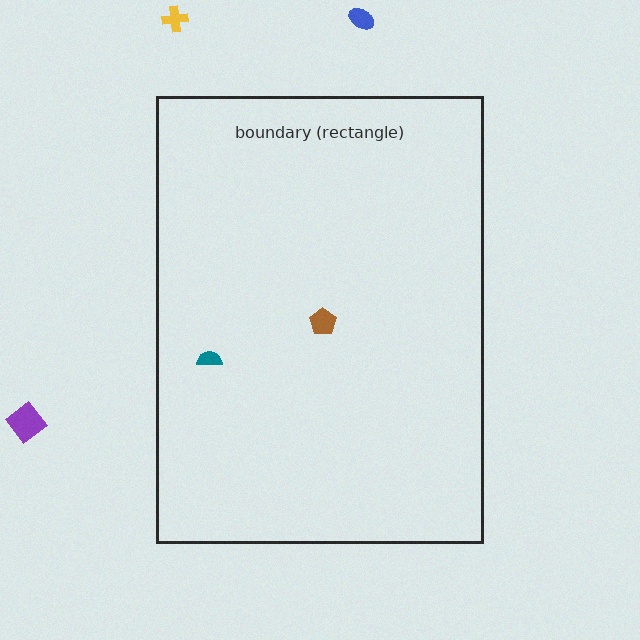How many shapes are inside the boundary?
2 inside, 3 outside.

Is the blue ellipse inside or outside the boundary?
Outside.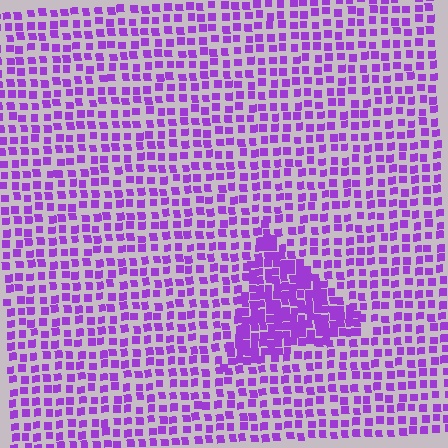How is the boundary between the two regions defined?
The boundary is defined by a change in element density (approximately 2.1x ratio). All elements are the same color, size, and shape.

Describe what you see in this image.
The image contains small purple elements arranged at two different densities. A triangle-shaped region is visible where the elements are more densely packed than the surrounding area.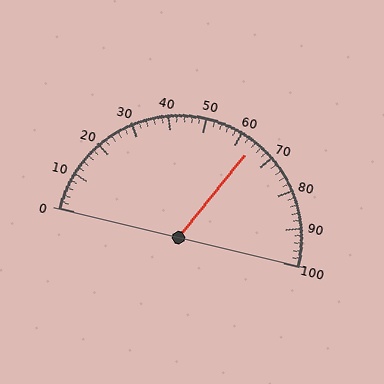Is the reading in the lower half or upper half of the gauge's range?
The reading is in the upper half of the range (0 to 100).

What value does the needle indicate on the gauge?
The needle indicates approximately 64.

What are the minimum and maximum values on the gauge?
The gauge ranges from 0 to 100.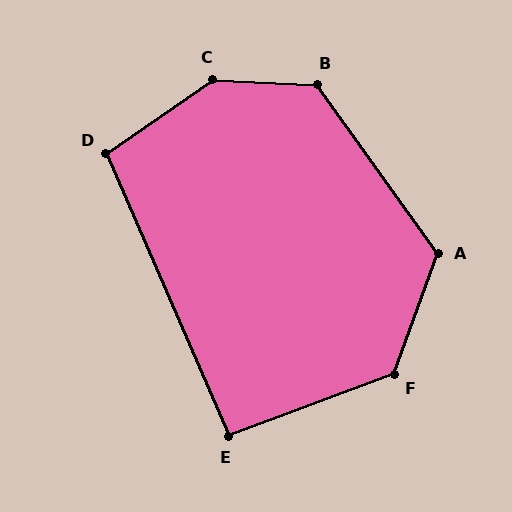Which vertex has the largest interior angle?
C, at approximately 142 degrees.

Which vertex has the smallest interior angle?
E, at approximately 93 degrees.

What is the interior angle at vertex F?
Approximately 130 degrees (obtuse).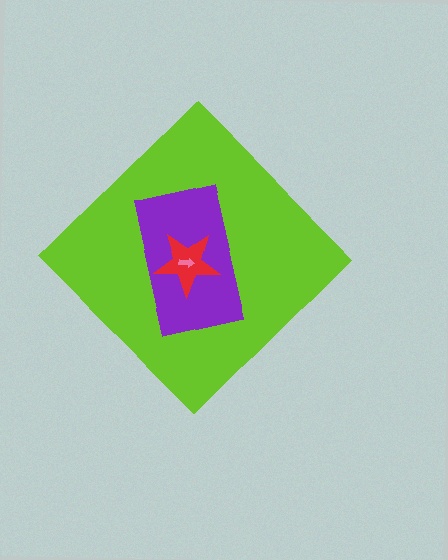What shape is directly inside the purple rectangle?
The red star.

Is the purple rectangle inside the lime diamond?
Yes.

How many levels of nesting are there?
4.